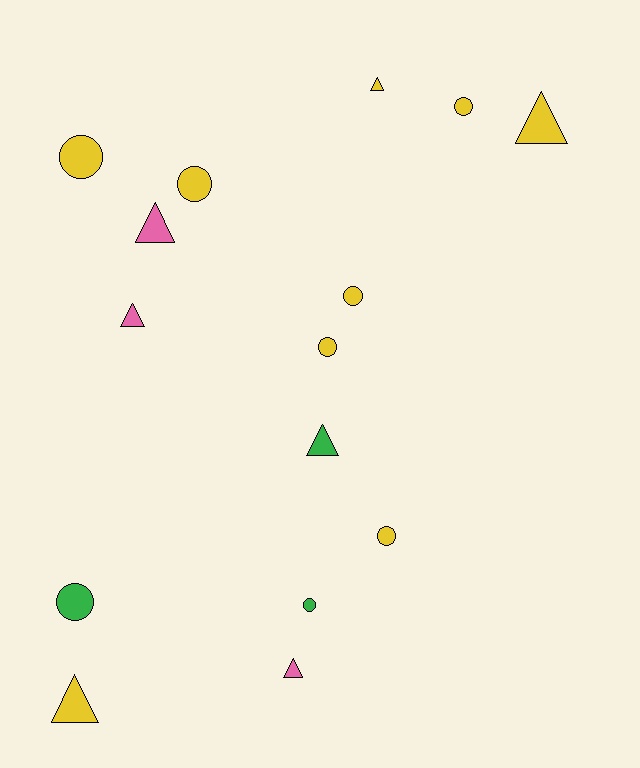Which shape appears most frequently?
Circle, with 8 objects.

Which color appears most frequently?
Yellow, with 9 objects.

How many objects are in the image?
There are 15 objects.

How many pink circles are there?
There are no pink circles.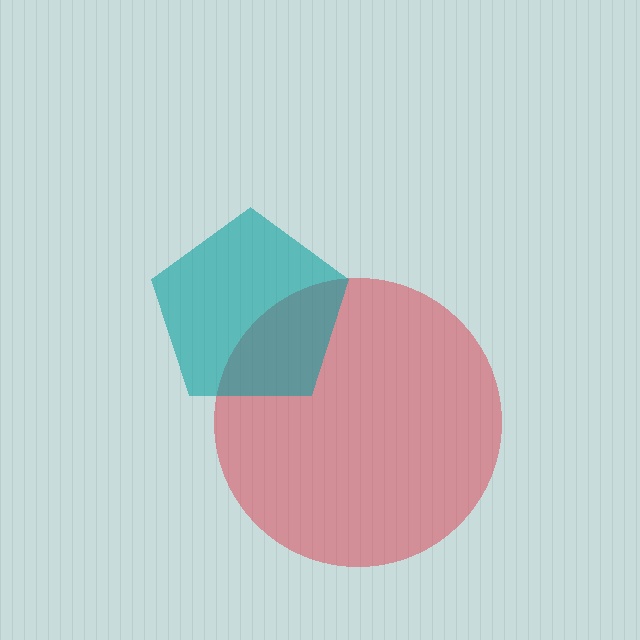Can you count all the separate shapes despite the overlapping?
Yes, there are 2 separate shapes.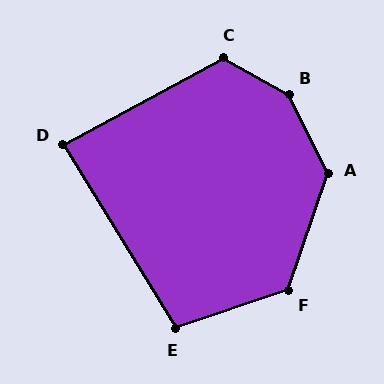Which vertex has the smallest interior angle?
D, at approximately 87 degrees.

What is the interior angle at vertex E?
Approximately 103 degrees (obtuse).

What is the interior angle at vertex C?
Approximately 123 degrees (obtuse).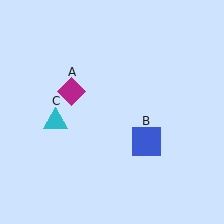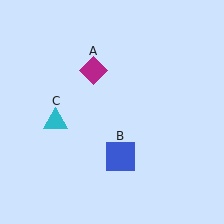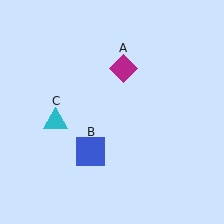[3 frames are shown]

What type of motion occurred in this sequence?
The magenta diamond (object A), blue square (object B) rotated clockwise around the center of the scene.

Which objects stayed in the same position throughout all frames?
Cyan triangle (object C) remained stationary.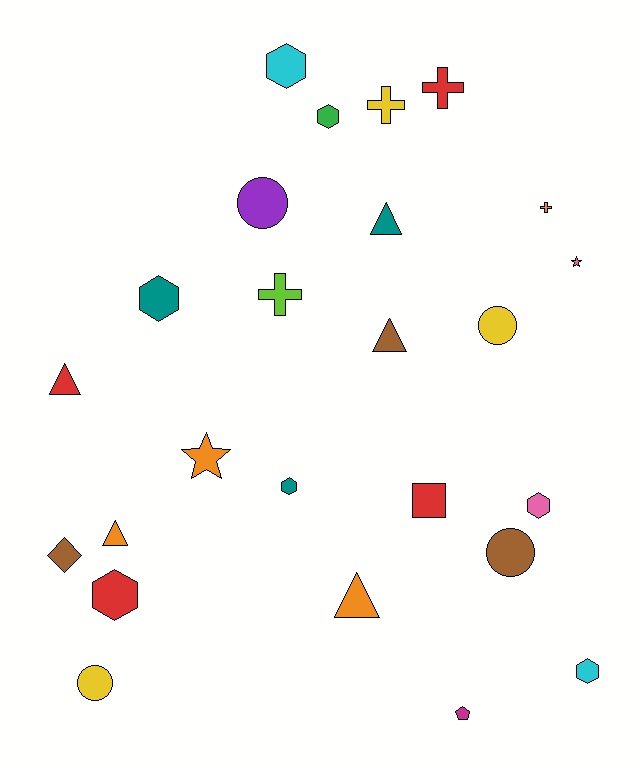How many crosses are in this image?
There are 4 crosses.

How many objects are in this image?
There are 25 objects.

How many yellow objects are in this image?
There are 3 yellow objects.